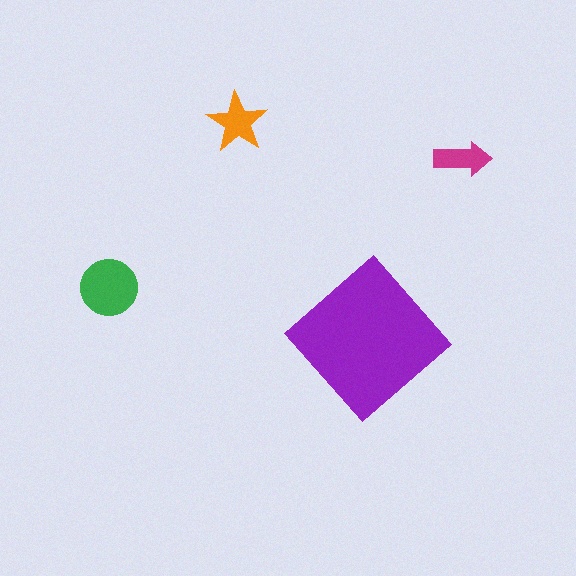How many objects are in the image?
There are 4 objects in the image.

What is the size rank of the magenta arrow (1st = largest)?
4th.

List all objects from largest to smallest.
The purple diamond, the green circle, the orange star, the magenta arrow.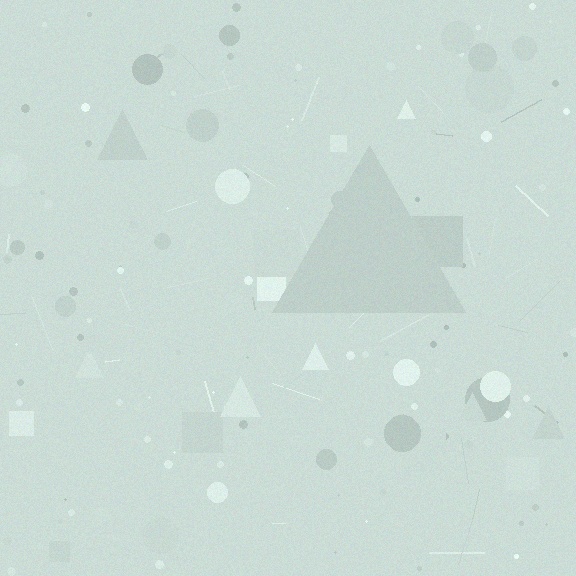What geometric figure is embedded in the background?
A triangle is embedded in the background.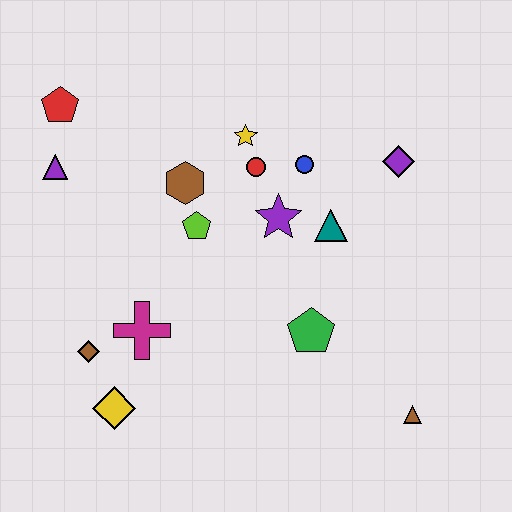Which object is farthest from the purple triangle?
The brown triangle is farthest from the purple triangle.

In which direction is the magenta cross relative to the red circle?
The magenta cross is below the red circle.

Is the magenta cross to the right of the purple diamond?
No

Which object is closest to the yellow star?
The red circle is closest to the yellow star.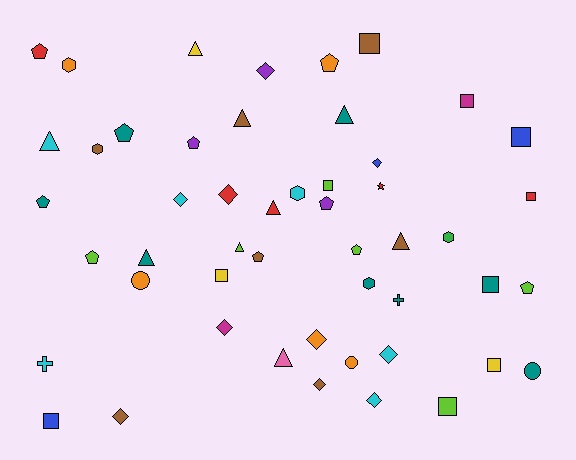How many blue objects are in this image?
There are 3 blue objects.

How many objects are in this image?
There are 50 objects.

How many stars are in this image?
There is 1 star.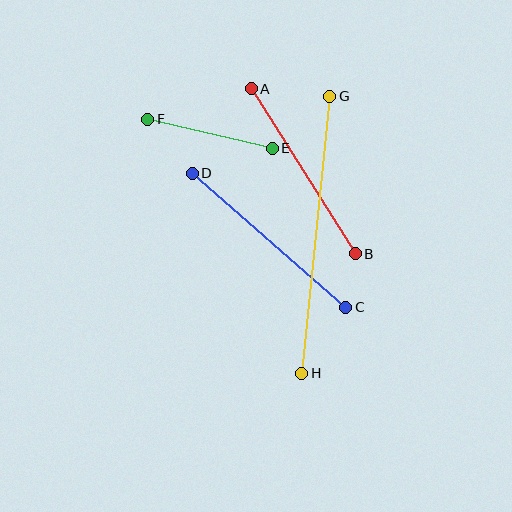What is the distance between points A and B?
The distance is approximately 195 pixels.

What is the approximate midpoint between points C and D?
The midpoint is at approximately (269, 240) pixels.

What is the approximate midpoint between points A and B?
The midpoint is at approximately (303, 171) pixels.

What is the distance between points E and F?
The distance is approximately 128 pixels.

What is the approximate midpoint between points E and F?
The midpoint is at approximately (210, 134) pixels.